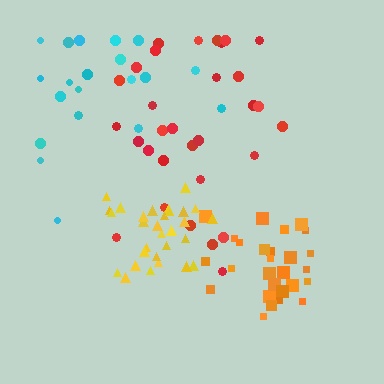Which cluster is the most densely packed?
Yellow.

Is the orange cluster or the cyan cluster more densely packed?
Orange.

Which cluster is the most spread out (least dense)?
Cyan.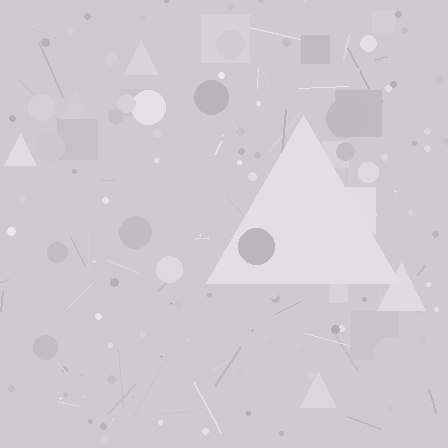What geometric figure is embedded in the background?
A triangle is embedded in the background.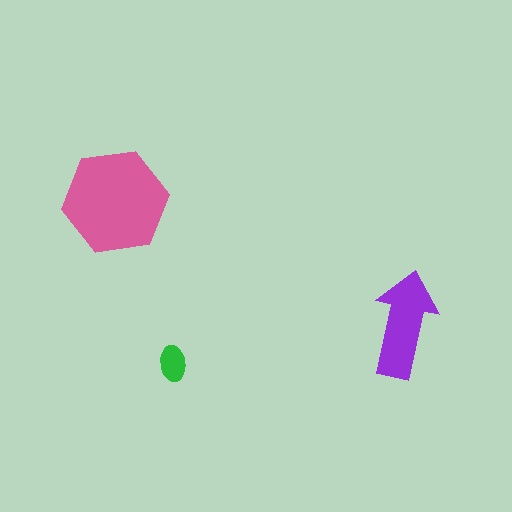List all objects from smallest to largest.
The green ellipse, the purple arrow, the pink hexagon.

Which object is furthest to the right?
The purple arrow is rightmost.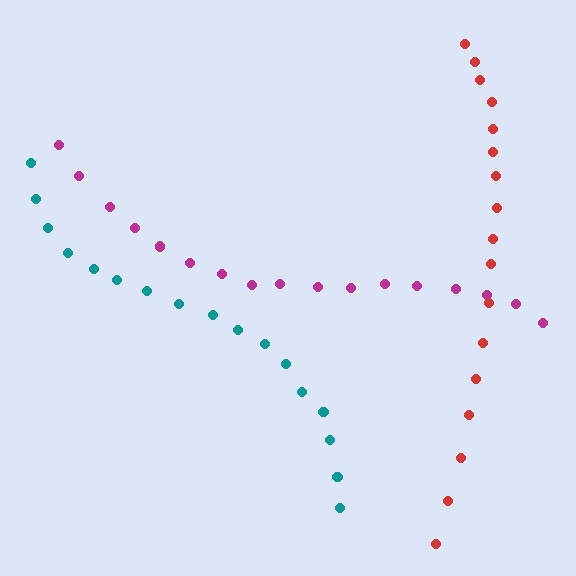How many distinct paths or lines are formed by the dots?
There are 3 distinct paths.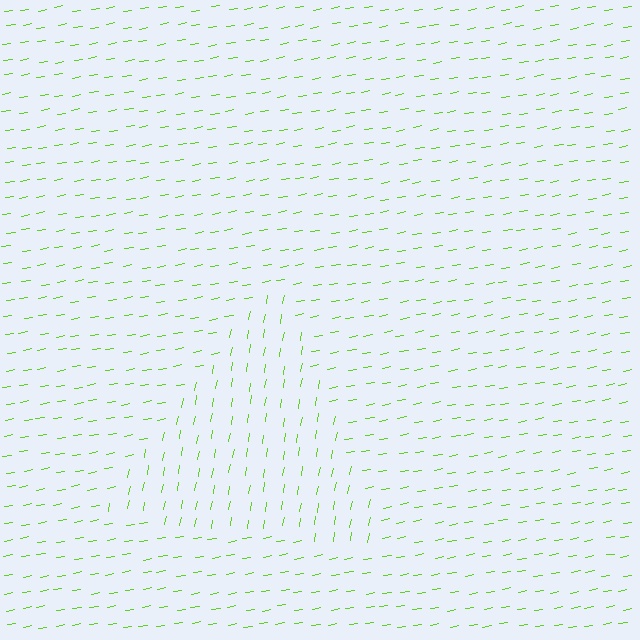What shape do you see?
I see a triangle.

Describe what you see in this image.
The image is filled with small lime line segments. A triangle region in the image has lines oriented differently from the surrounding lines, creating a visible texture boundary.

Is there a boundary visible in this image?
Yes, there is a texture boundary formed by a change in line orientation.